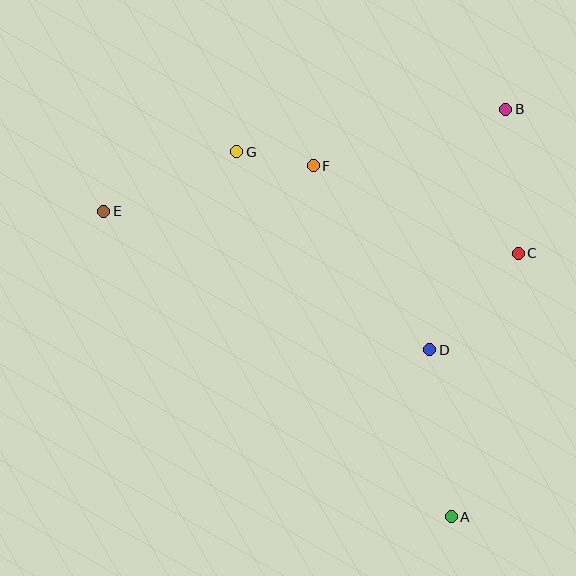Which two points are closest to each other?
Points F and G are closest to each other.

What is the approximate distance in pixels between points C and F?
The distance between C and F is approximately 223 pixels.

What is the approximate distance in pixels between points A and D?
The distance between A and D is approximately 169 pixels.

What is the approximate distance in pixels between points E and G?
The distance between E and G is approximately 146 pixels.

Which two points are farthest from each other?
Points A and E are farthest from each other.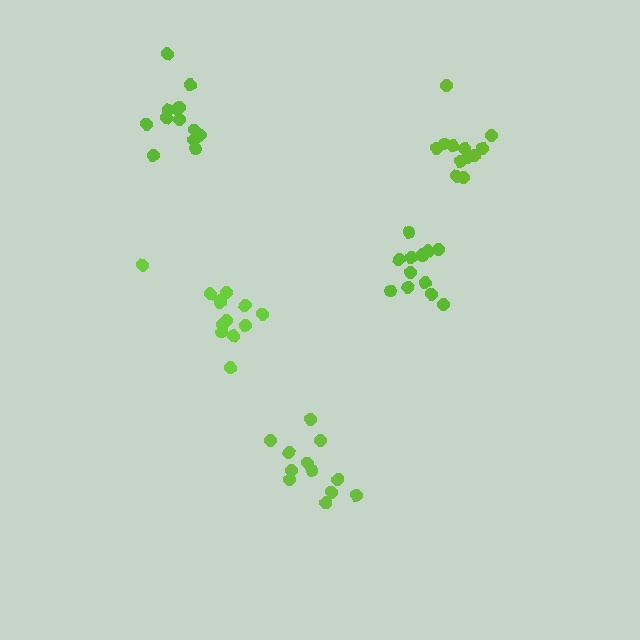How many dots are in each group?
Group 1: 12 dots, Group 2: 13 dots, Group 3: 13 dots, Group 4: 13 dots, Group 5: 12 dots (63 total).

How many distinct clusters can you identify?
There are 5 distinct clusters.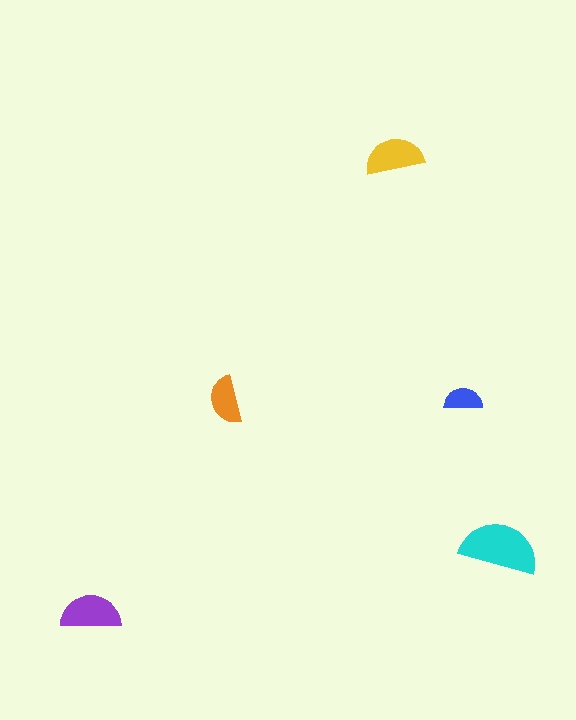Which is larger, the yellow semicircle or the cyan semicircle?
The cyan one.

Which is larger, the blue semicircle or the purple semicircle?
The purple one.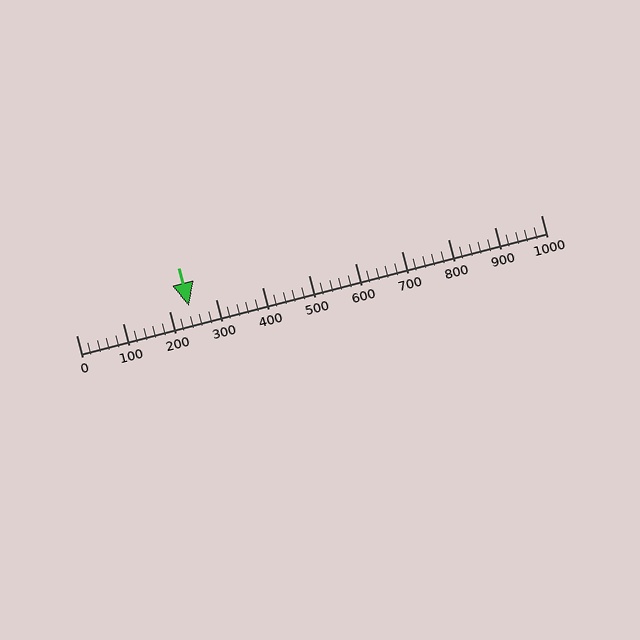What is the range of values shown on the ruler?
The ruler shows values from 0 to 1000.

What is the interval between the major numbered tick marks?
The major tick marks are spaced 100 units apart.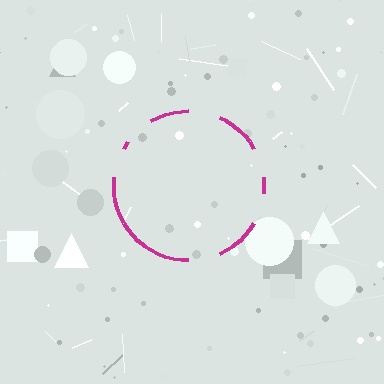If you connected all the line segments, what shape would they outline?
They would outline a circle.